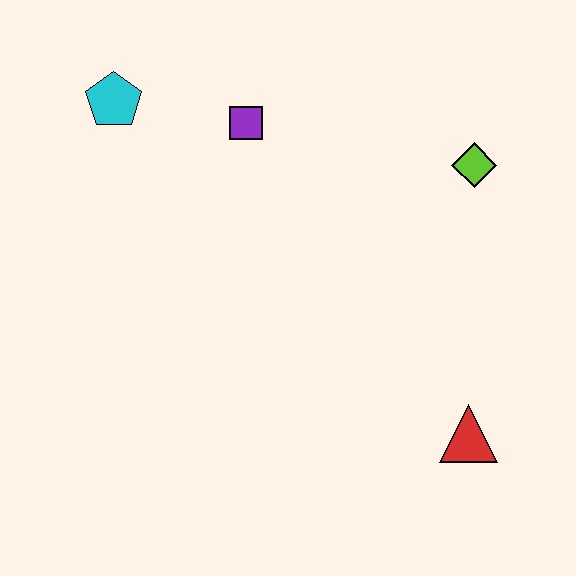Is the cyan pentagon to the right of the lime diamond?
No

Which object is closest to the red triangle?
The lime diamond is closest to the red triangle.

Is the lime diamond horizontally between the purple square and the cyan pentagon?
No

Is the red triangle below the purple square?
Yes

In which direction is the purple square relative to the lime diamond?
The purple square is to the left of the lime diamond.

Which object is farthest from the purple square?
The red triangle is farthest from the purple square.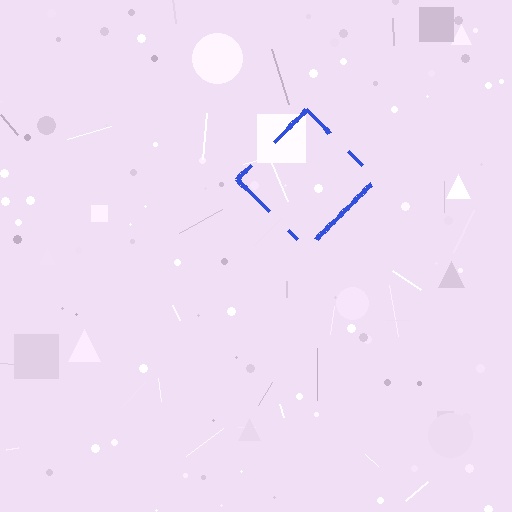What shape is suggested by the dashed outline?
The dashed outline suggests a diamond.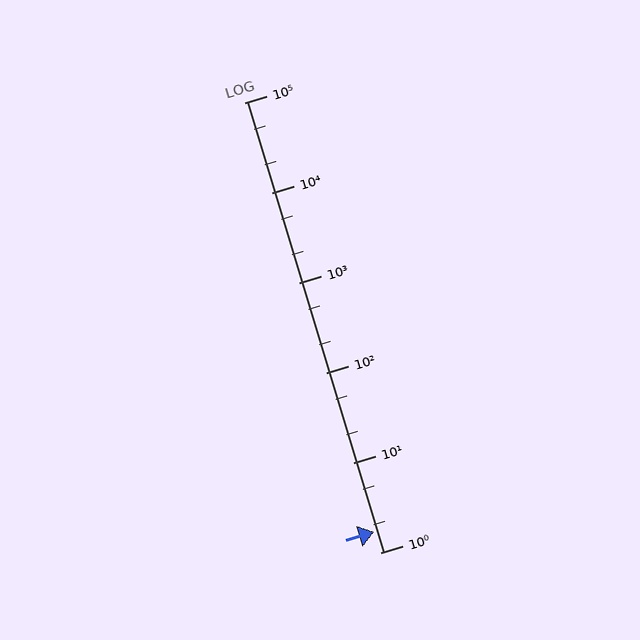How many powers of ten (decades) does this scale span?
The scale spans 5 decades, from 1 to 100000.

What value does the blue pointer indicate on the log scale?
The pointer indicates approximately 1.7.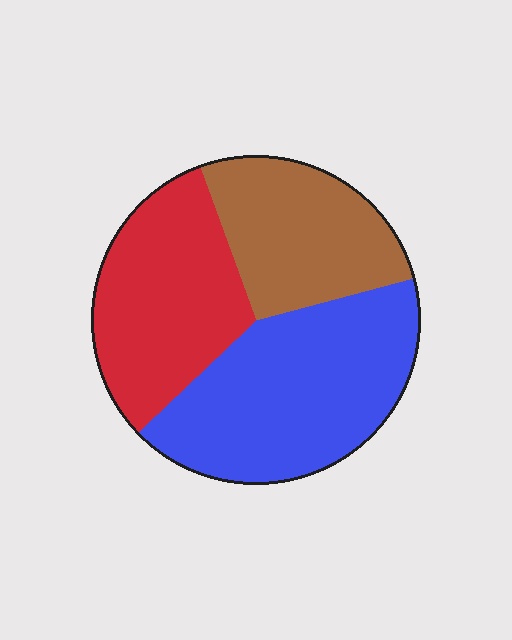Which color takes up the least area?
Brown, at roughly 25%.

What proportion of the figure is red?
Red takes up about one third (1/3) of the figure.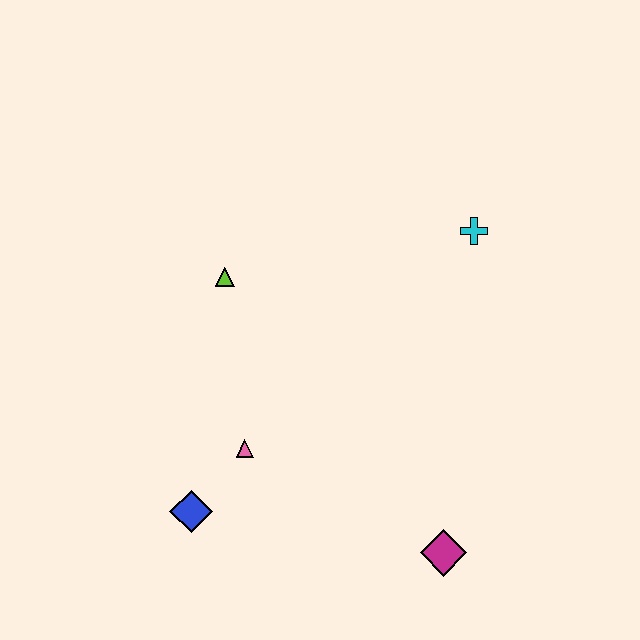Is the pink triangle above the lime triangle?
No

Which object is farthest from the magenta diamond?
The lime triangle is farthest from the magenta diamond.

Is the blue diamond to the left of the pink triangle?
Yes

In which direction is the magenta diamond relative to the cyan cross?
The magenta diamond is below the cyan cross.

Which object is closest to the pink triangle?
The blue diamond is closest to the pink triangle.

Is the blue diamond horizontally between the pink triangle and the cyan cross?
No